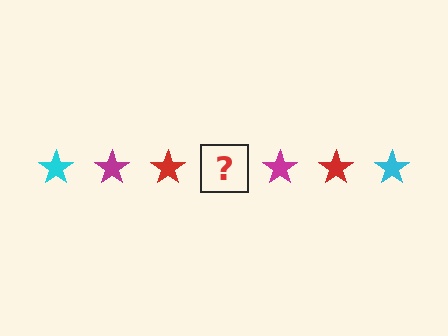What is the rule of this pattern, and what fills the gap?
The rule is that the pattern cycles through cyan, magenta, red stars. The gap should be filled with a cyan star.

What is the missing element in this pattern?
The missing element is a cyan star.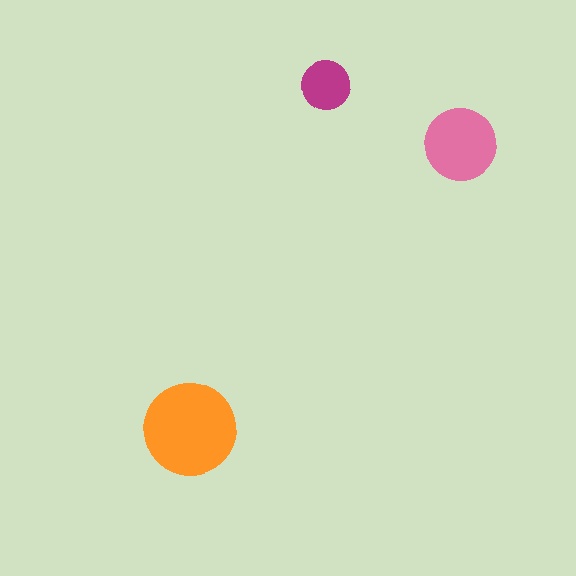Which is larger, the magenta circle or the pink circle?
The pink one.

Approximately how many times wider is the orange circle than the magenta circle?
About 2 times wider.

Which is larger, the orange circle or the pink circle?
The orange one.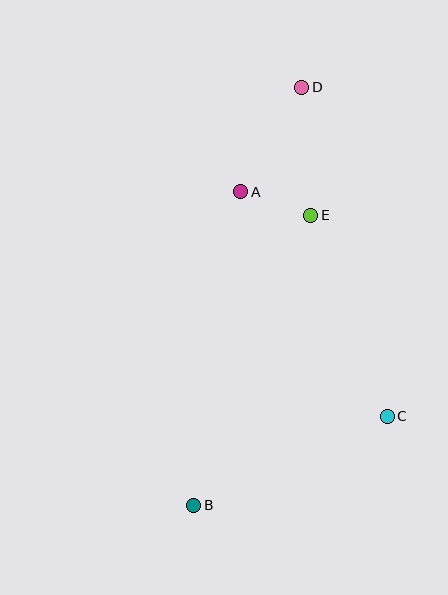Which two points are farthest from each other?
Points B and D are farthest from each other.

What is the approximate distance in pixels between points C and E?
The distance between C and E is approximately 215 pixels.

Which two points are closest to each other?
Points A and E are closest to each other.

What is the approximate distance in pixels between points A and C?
The distance between A and C is approximately 268 pixels.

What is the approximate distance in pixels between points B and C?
The distance between B and C is approximately 213 pixels.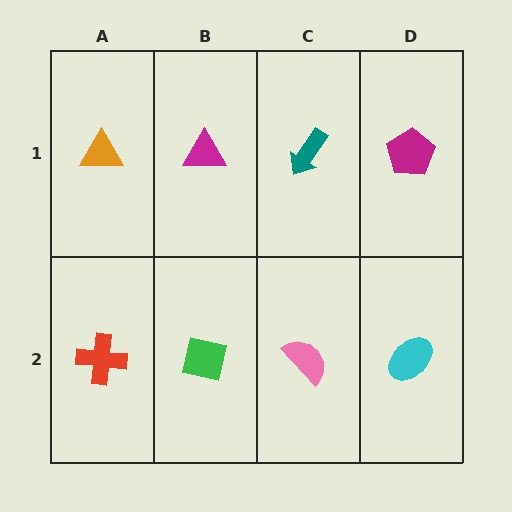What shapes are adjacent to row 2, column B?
A magenta triangle (row 1, column B), a red cross (row 2, column A), a pink semicircle (row 2, column C).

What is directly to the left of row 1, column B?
An orange triangle.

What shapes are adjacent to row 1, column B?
A green square (row 2, column B), an orange triangle (row 1, column A), a teal arrow (row 1, column C).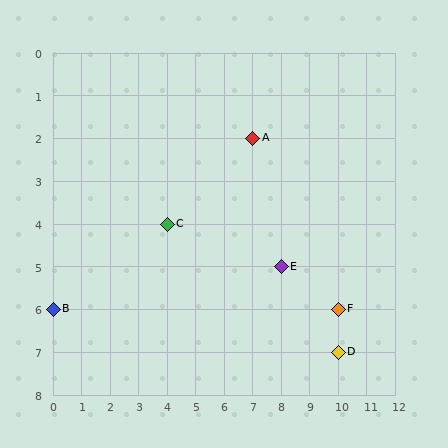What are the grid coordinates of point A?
Point A is at grid coordinates (7, 2).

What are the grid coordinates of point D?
Point D is at grid coordinates (10, 7).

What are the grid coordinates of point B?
Point B is at grid coordinates (0, 6).